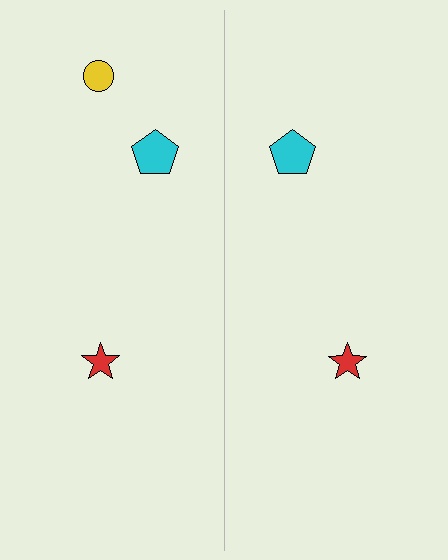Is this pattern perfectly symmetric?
No, the pattern is not perfectly symmetric. A yellow circle is missing from the right side.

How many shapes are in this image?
There are 5 shapes in this image.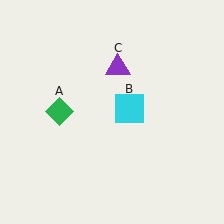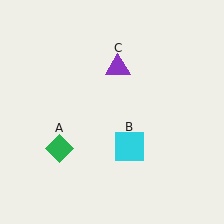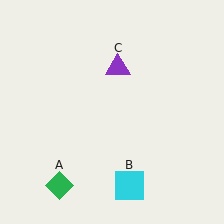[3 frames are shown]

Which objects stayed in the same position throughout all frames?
Purple triangle (object C) remained stationary.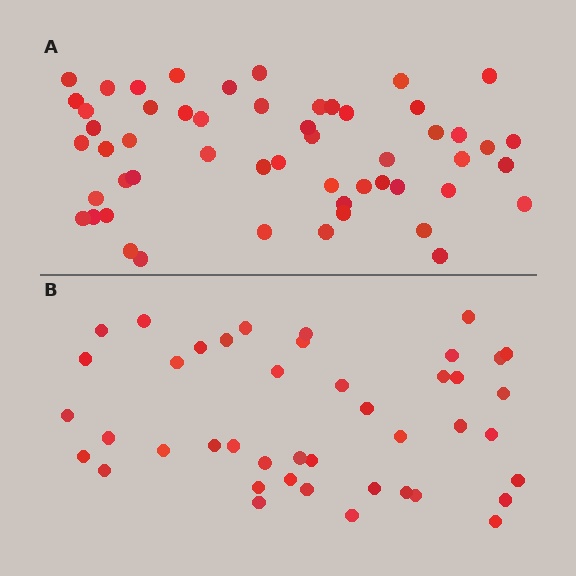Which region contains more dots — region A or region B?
Region A (the top region) has more dots.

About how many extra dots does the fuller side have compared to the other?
Region A has roughly 12 or so more dots than region B.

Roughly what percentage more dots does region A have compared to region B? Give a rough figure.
About 25% more.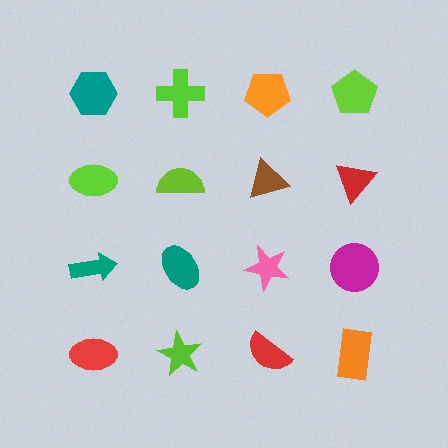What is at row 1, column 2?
A lime cross.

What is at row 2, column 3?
A brown triangle.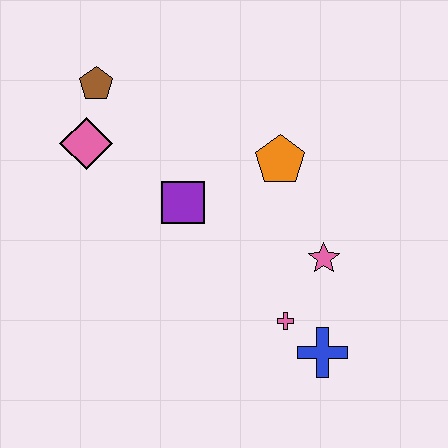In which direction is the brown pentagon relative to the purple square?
The brown pentagon is above the purple square.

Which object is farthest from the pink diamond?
The blue cross is farthest from the pink diamond.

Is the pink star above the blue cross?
Yes